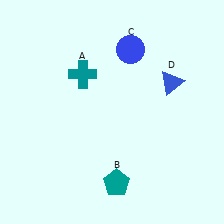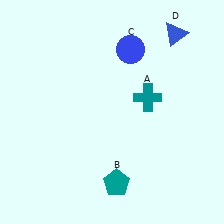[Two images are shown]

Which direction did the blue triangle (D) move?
The blue triangle (D) moved up.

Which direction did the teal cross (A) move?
The teal cross (A) moved right.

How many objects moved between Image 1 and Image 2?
2 objects moved between the two images.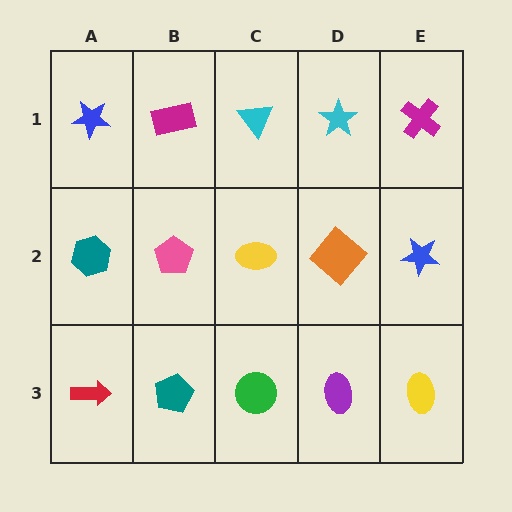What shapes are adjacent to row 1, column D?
An orange diamond (row 2, column D), a cyan triangle (row 1, column C), a magenta cross (row 1, column E).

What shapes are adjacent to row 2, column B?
A magenta rectangle (row 1, column B), a teal pentagon (row 3, column B), a teal hexagon (row 2, column A), a yellow ellipse (row 2, column C).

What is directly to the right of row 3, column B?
A green circle.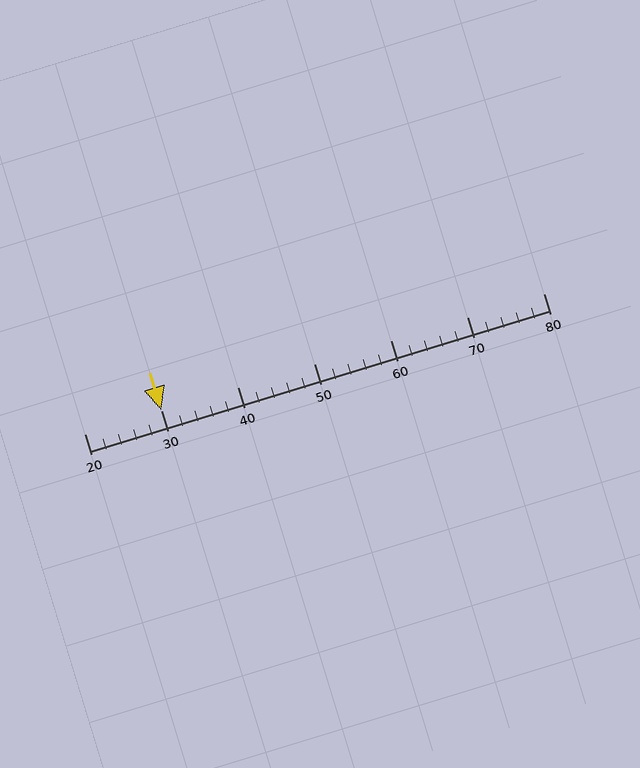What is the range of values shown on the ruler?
The ruler shows values from 20 to 80.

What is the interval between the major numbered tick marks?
The major tick marks are spaced 10 units apart.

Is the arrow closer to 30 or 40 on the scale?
The arrow is closer to 30.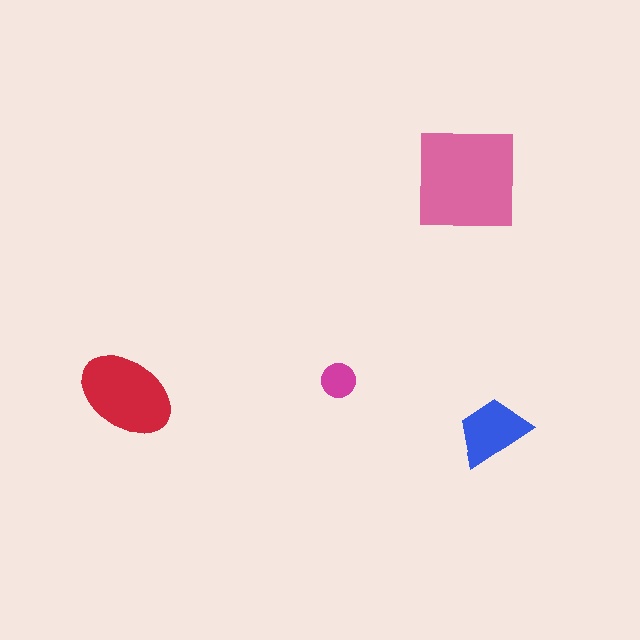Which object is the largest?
The pink square.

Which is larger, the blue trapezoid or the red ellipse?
The red ellipse.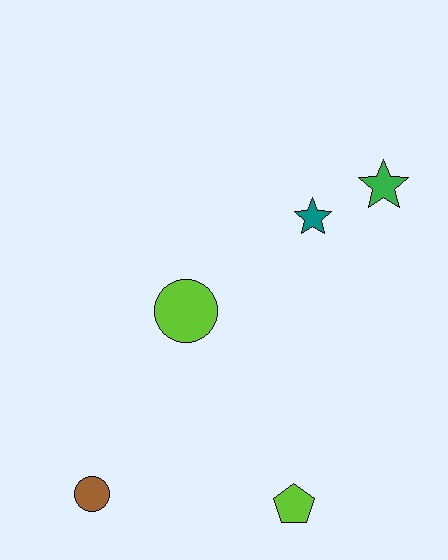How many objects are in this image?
There are 5 objects.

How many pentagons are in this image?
There is 1 pentagon.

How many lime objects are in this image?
There are 2 lime objects.